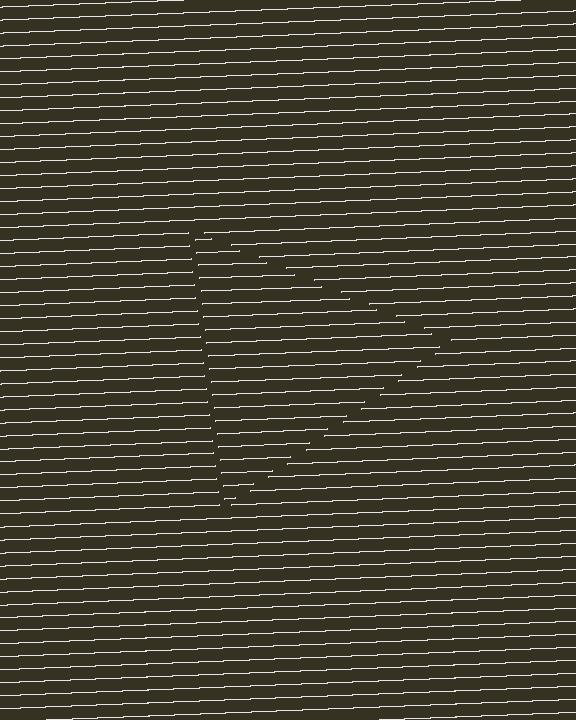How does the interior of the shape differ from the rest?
The interior of the shape contains the same grating, shifted by half a period — the contour is defined by the phase discontinuity where line-ends from the inner and outer gratings abut.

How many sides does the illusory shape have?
3 sides — the line-ends trace a triangle.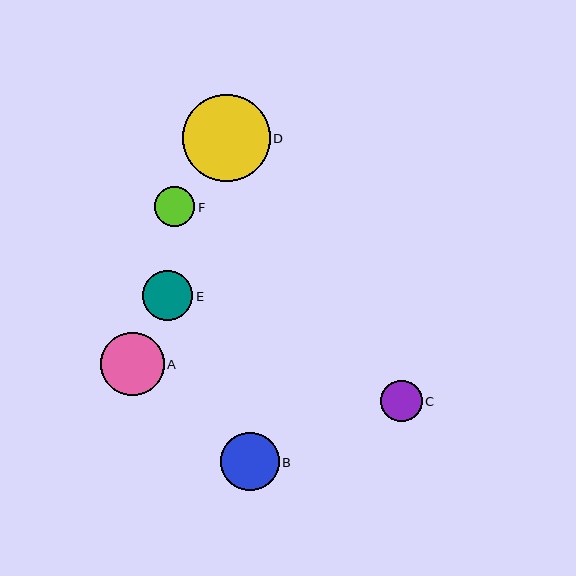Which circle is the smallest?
Circle F is the smallest with a size of approximately 40 pixels.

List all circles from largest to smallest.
From largest to smallest: D, A, B, E, C, F.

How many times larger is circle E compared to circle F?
Circle E is approximately 1.2 times the size of circle F.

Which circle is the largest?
Circle D is the largest with a size of approximately 88 pixels.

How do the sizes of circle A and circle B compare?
Circle A and circle B are approximately the same size.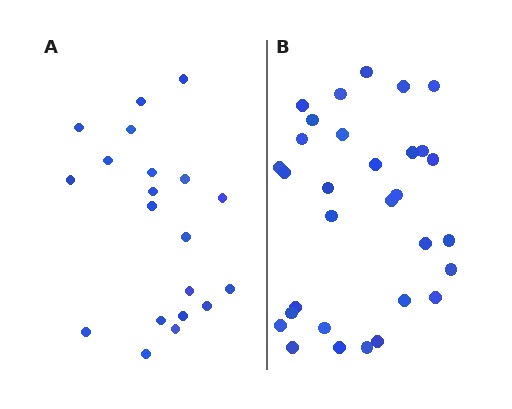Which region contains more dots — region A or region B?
Region B (the right region) has more dots.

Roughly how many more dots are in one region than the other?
Region B has roughly 12 or so more dots than region A.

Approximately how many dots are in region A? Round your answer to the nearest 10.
About 20 dots.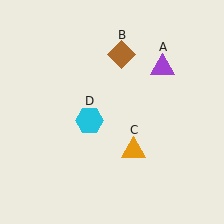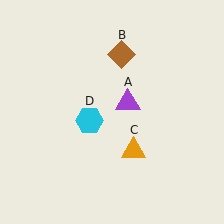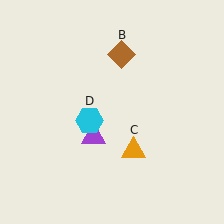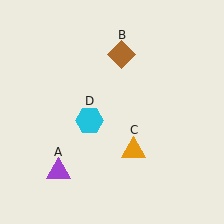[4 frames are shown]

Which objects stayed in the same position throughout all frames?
Brown diamond (object B) and orange triangle (object C) and cyan hexagon (object D) remained stationary.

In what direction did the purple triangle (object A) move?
The purple triangle (object A) moved down and to the left.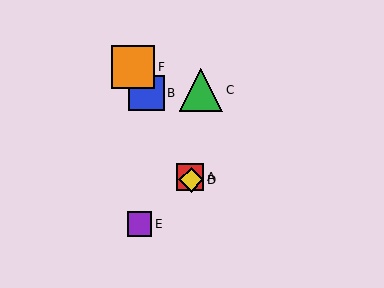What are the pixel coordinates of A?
Object A is at (190, 177).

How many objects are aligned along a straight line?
4 objects (A, B, D, F) are aligned along a straight line.